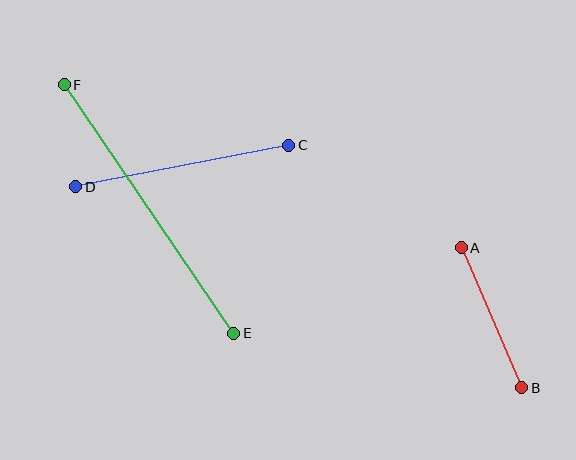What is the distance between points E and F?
The distance is approximately 300 pixels.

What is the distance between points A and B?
The distance is approximately 153 pixels.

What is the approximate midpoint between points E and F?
The midpoint is at approximately (149, 209) pixels.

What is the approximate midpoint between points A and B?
The midpoint is at approximately (491, 318) pixels.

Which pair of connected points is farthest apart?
Points E and F are farthest apart.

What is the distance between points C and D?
The distance is approximately 217 pixels.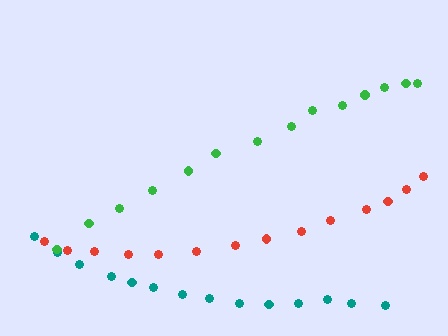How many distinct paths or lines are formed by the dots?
There are 3 distinct paths.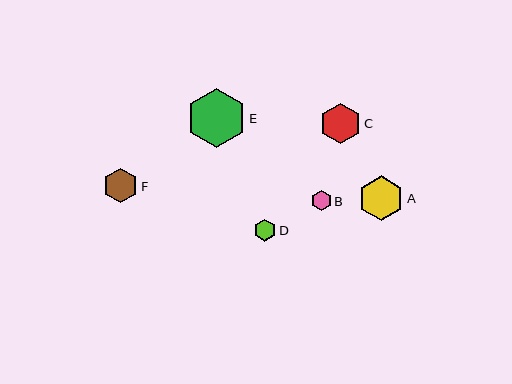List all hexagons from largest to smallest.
From largest to smallest: E, A, C, F, D, B.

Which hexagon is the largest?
Hexagon E is the largest with a size of approximately 59 pixels.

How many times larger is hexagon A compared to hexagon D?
Hexagon A is approximately 2.1 times the size of hexagon D.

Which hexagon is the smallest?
Hexagon B is the smallest with a size of approximately 20 pixels.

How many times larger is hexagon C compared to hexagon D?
Hexagon C is approximately 1.9 times the size of hexagon D.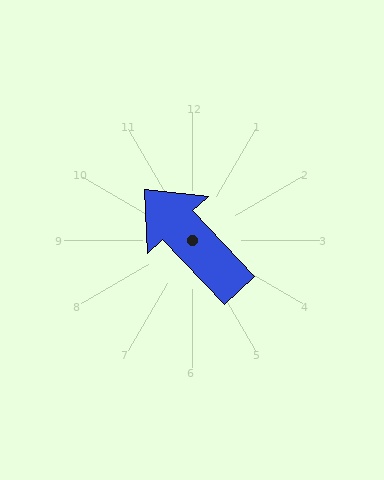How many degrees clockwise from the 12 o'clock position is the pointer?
Approximately 317 degrees.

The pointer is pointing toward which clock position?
Roughly 11 o'clock.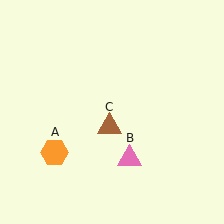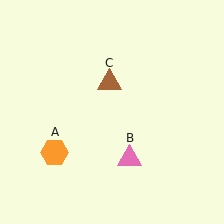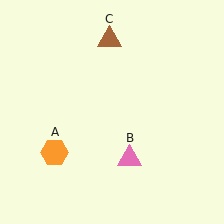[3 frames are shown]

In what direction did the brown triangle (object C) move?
The brown triangle (object C) moved up.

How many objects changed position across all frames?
1 object changed position: brown triangle (object C).